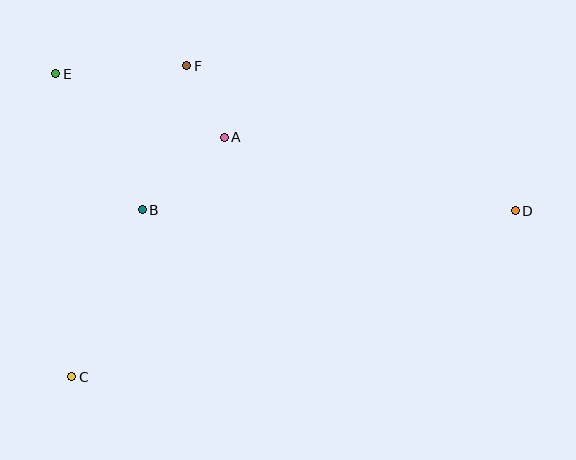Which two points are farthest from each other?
Points D and E are farthest from each other.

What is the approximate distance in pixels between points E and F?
The distance between E and F is approximately 131 pixels.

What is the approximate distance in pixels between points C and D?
The distance between C and D is approximately 473 pixels.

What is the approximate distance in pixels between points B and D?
The distance between B and D is approximately 373 pixels.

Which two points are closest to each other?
Points A and F are closest to each other.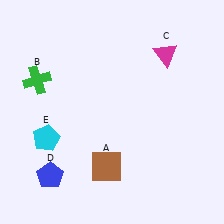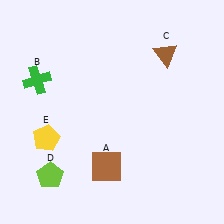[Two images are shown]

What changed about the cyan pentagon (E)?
In Image 1, E is cyan. In Image 2, it changed to yellow.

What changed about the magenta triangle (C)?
In Image 1, C is magenta. In Image 2, it changed to brown.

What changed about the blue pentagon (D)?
In Image 1, D is blue. In Image 2, it changed to lime.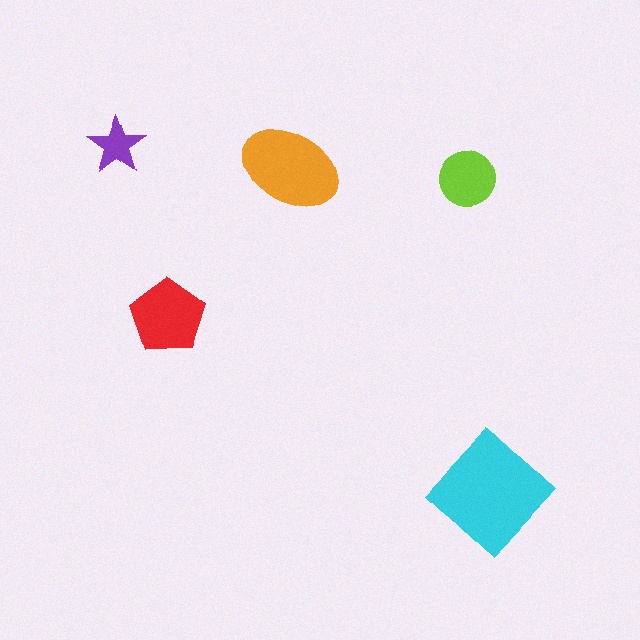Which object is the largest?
The cyan diamond.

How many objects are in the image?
There are 5 objects in the image.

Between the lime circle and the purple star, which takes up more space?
The lime circle.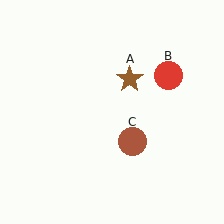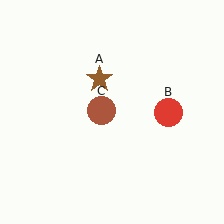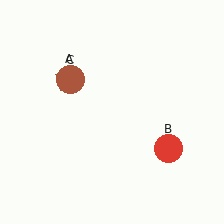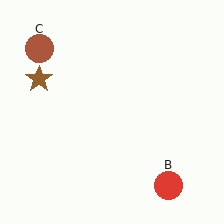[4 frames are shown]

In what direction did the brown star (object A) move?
The brown star (object A) moved left.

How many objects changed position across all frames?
3 objects changed position: brown star (object A), red circle (object B), brown circle (object C).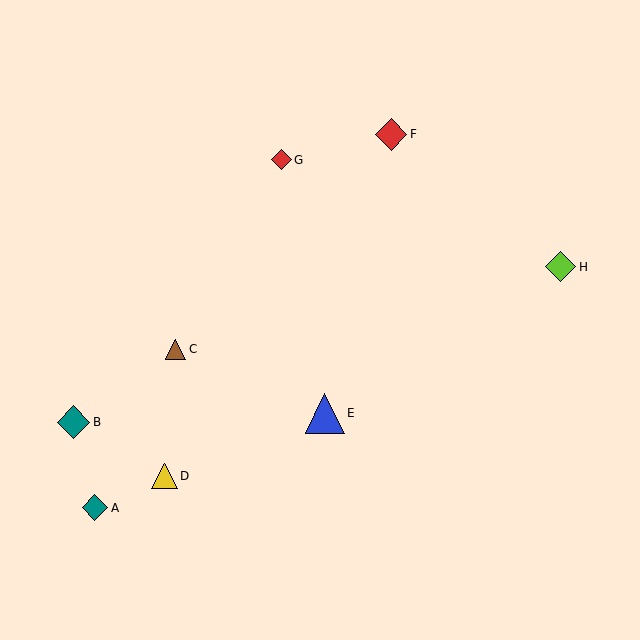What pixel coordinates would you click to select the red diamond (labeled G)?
Click at (281, 160) to select the red diamond G.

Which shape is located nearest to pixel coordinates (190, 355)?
The brown triangle (labeled C) at (176, 349) is nearest to that location.